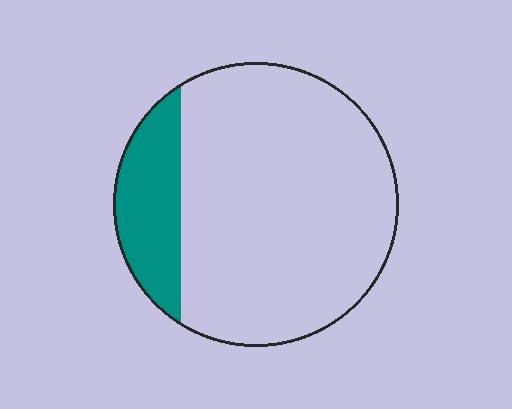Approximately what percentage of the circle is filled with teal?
Approximately 20%.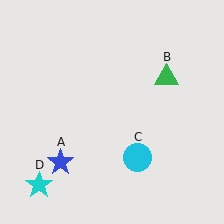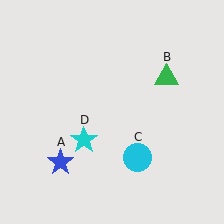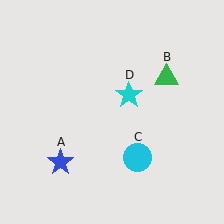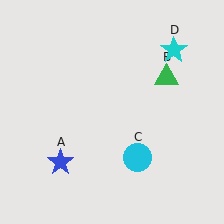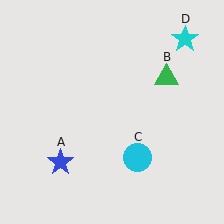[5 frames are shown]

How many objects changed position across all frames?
1 object changed position: cyan star (object D).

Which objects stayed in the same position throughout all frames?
Blue star (object A) and green triangle (object B) and cyan circle (object C) remained stationary.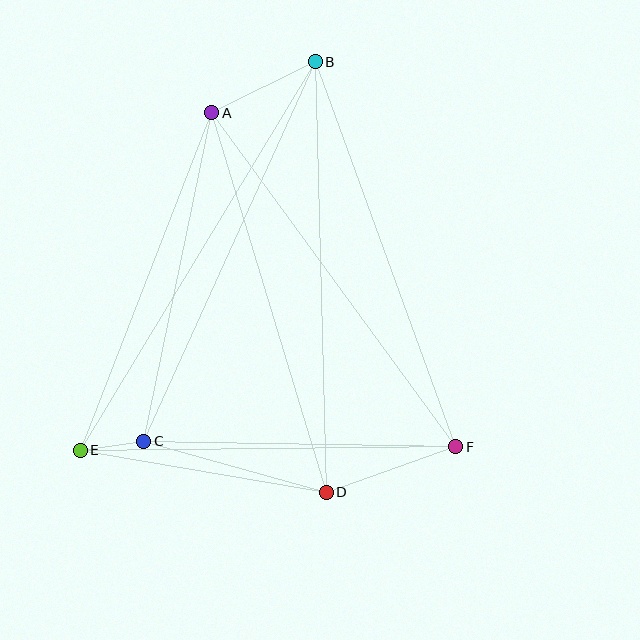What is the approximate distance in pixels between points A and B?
The distance between A and B is approximately 115 pixels.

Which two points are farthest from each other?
Points B and E are farthest from each other.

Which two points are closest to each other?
Points C and E are closest to each other.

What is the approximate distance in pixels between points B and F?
The distance between B and F is approximately 410 pixels.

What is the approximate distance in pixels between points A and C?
The distance between A and C is approximately 336 pixels.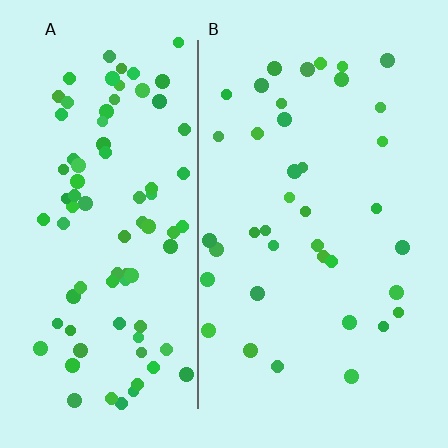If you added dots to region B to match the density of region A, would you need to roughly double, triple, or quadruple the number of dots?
Approximately double.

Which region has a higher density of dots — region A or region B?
A (the left).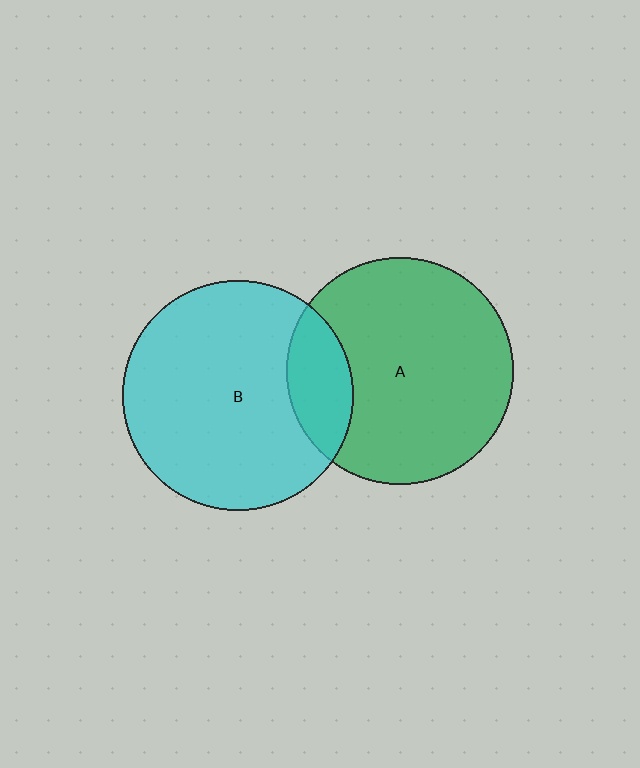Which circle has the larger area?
Circle B (cyan).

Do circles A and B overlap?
Yes.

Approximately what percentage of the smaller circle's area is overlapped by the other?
Approximately 20%.